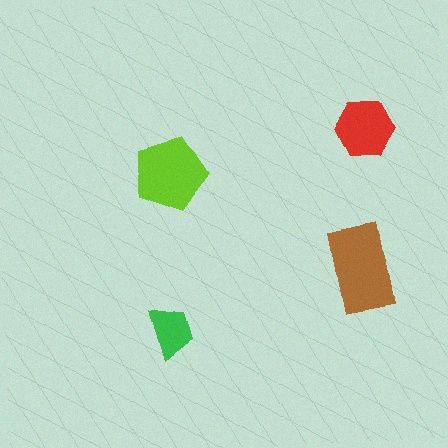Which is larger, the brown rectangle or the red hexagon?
The brown rectangle.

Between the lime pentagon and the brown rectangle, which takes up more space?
The brown rectangle.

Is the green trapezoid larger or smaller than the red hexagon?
Smaller.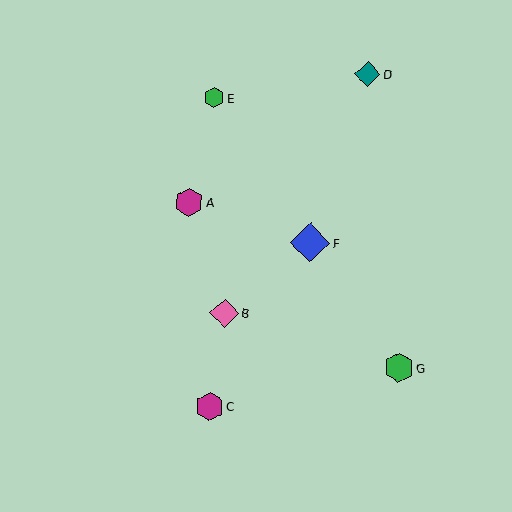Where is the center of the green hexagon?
The center of the green hexagon is at (214, 98).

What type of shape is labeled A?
Shape A is a magenta hexagon.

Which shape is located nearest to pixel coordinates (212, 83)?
The green hexagon (labeled E) at (214, 98) is nearest to that location.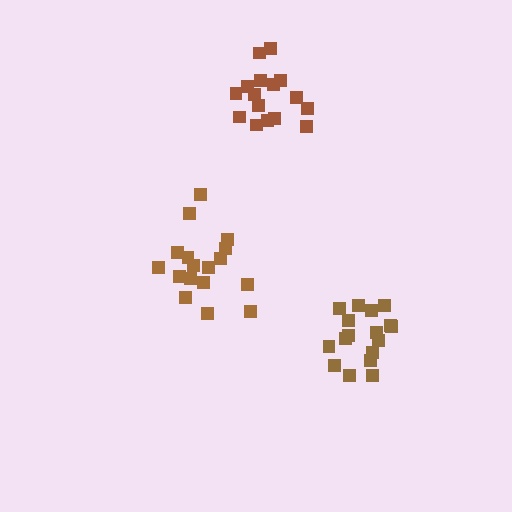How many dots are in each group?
Group 1: 16 dots, Group 2: 17 dots, Group 3: 17 dots (50 total).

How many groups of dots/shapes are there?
There are 3 groups.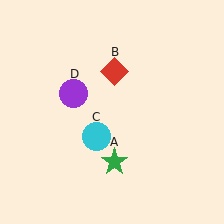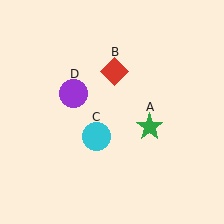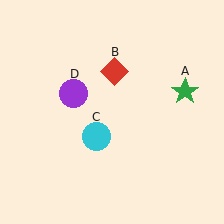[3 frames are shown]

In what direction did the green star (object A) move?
The green star (object A) moved up and to the right.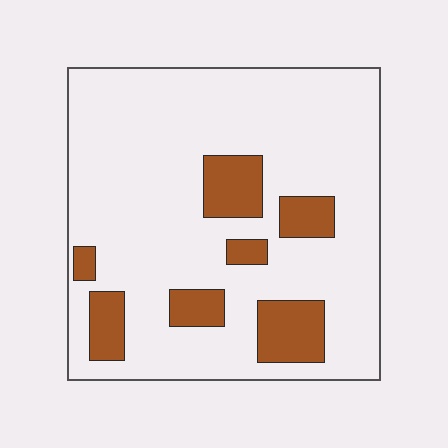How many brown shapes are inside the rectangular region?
7.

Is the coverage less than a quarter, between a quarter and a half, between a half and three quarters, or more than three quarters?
Less than a quarter.